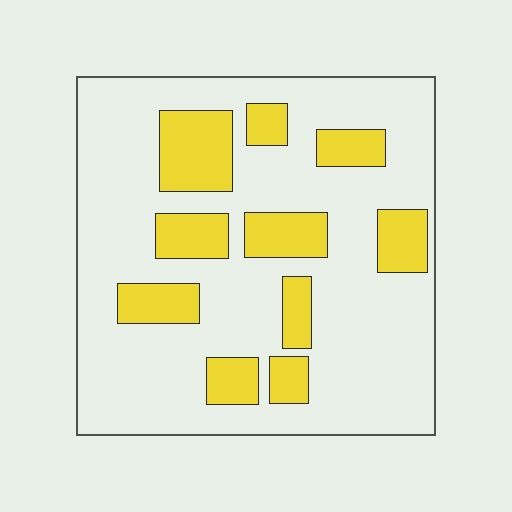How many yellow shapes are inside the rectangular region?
10.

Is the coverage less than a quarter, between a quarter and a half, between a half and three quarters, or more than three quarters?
Less than a quarter.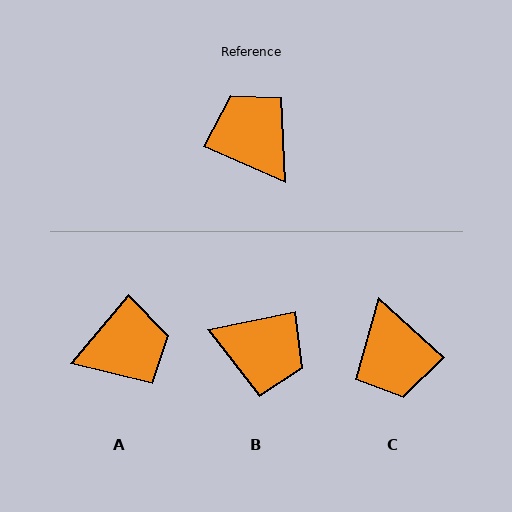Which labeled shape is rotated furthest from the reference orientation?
C, about 161 degrees away.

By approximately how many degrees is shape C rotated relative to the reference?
Approximately 161 degrees counter-clockwise.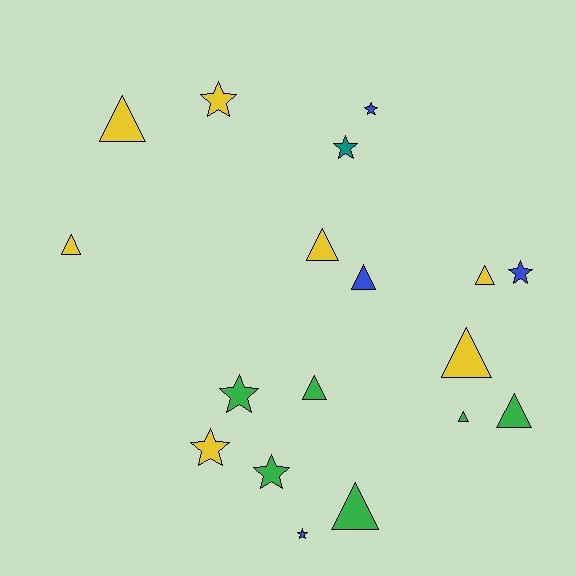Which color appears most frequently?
Yellow, with 7 objects.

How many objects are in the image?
There are 18 objects.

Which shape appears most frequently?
Triangle, with 10 objects.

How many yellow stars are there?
There are 2 yellow stars.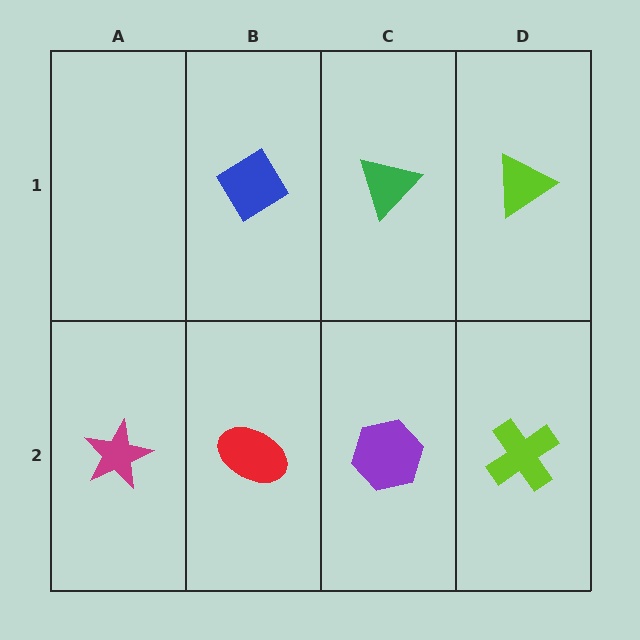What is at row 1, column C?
A green triangle.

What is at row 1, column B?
A blue diamond.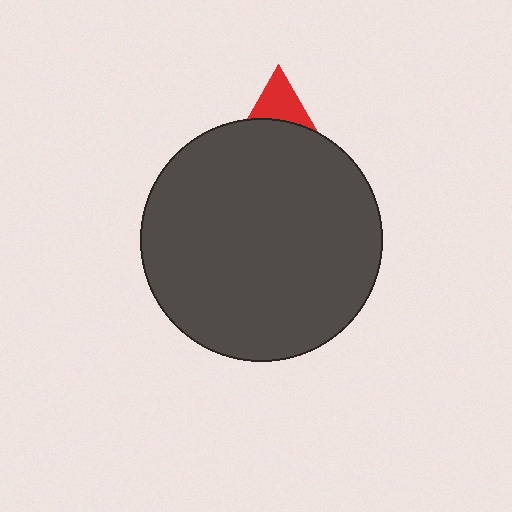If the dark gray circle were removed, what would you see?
You would see the complete red triangle.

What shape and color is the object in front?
The object in front is a dark gray circle.